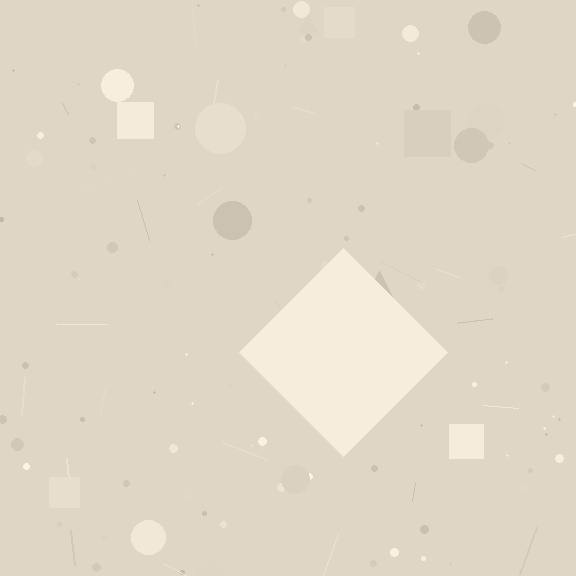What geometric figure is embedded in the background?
A diamond is embedded in the background.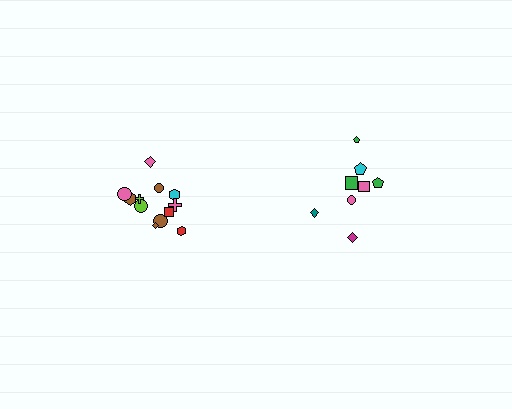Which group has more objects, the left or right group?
The left group.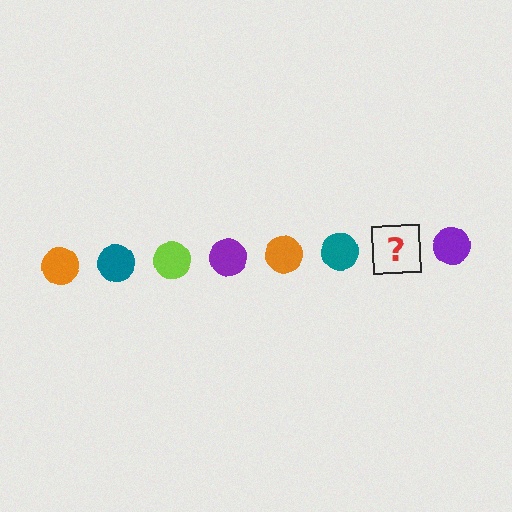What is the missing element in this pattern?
The missing element is a lime circle.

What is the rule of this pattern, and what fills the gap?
The rule is that the pattern cycles through orange, teal, lime, purple circles. The gap should be filled with a lime circle.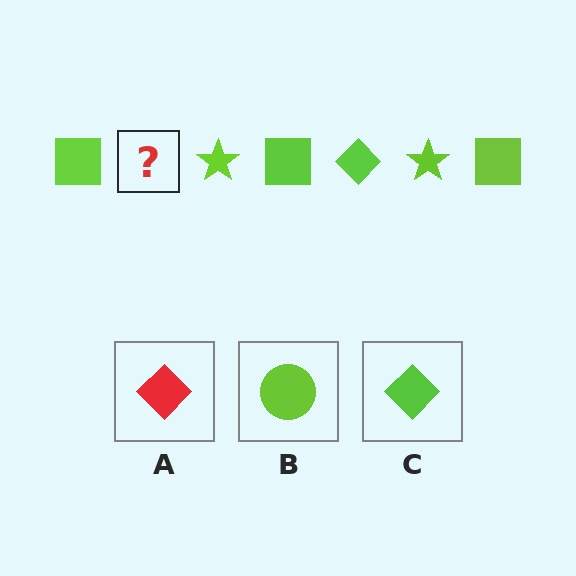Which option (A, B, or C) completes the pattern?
C.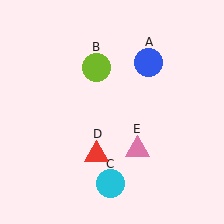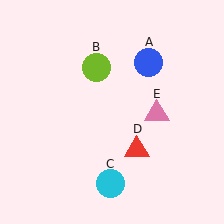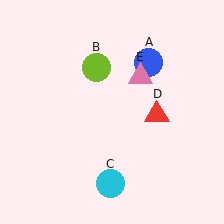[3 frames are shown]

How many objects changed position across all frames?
2 objects changed position: red triangle (object D), pink triangle (object E).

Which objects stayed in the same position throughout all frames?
Blue circle (object A) and lime circle (object B) and cyan circle (object C) remained stationary.